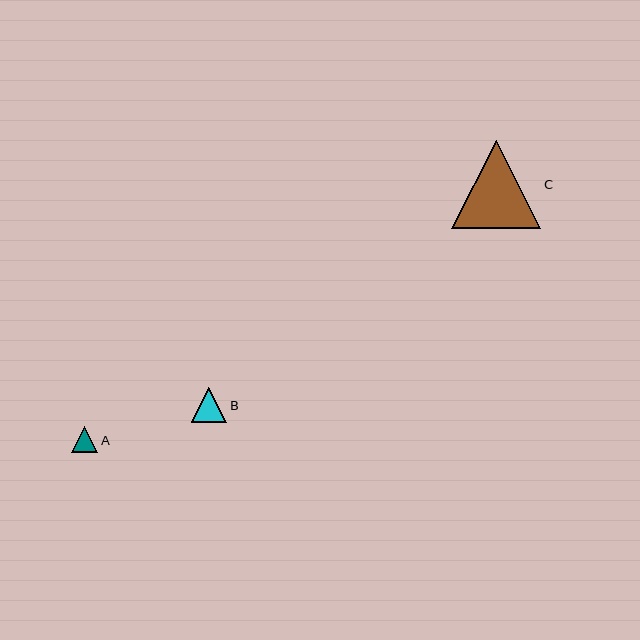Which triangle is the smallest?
Triangle A is the smallest with a size of approximately 26 pixels.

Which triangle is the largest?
Triangle C is the largest with a size of approximately 89 pixels.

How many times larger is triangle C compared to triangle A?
Triangle C is approximately 3.4 times the size of triangle A.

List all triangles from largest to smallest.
From largest to smallest: C, B, A.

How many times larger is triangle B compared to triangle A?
Triangle B is approximately 1.3 times the size of triangle A.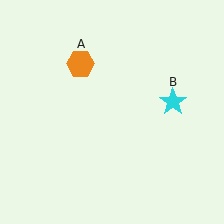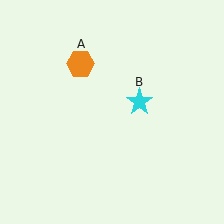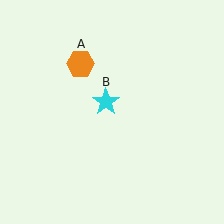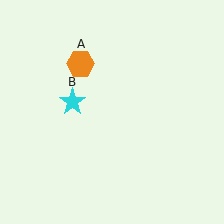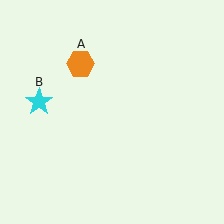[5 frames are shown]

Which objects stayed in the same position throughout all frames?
Orange hexagon (object A) remained stationary.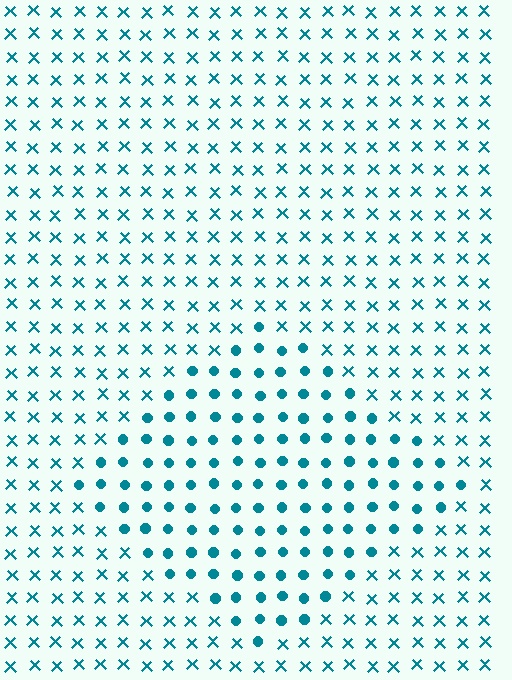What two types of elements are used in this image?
The image uses circles inside the diamond region and X marks outside it.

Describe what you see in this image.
The image is filled with small teal elements arranged in a uniform grid. A diamond-shaped region contains circles, while the surrounding area contains X marks. The boundary is defined purely by the change in element shape.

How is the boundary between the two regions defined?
The boundary is defined by a change in element shape: circles inside vs. X marks outside. All elements share the same color and spacing.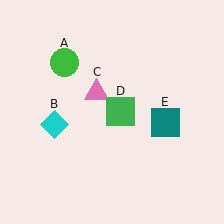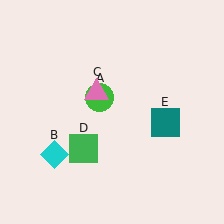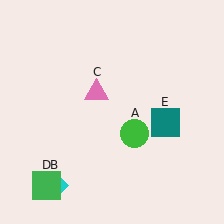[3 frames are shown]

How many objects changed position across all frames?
3 objects changed position: green circle (object A), cyan diamond (object B), green square (object D).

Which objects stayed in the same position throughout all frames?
Pink triangle (object C) and teal square (object E) remained stationary.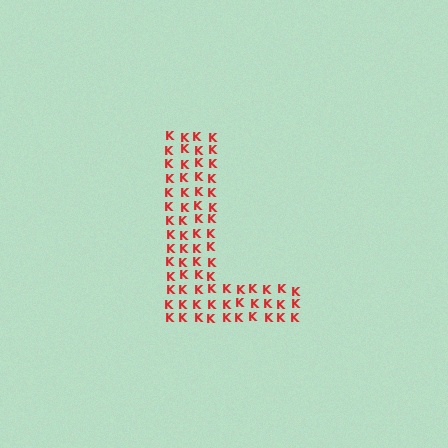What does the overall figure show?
The overall figure shows the letter L.